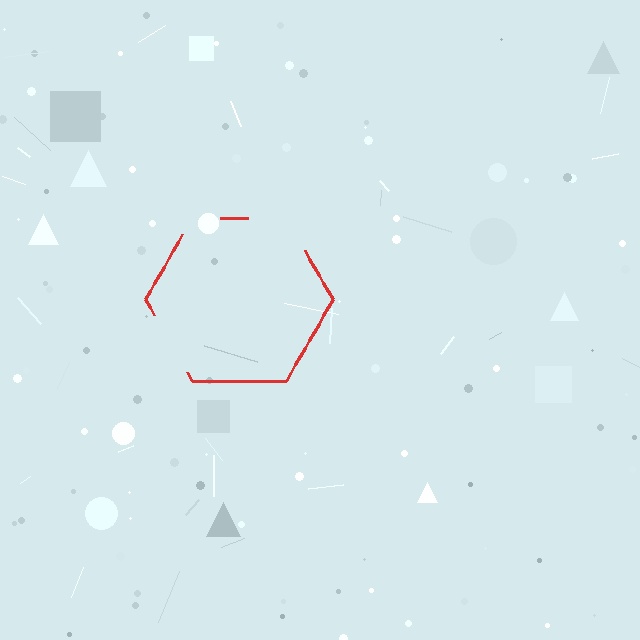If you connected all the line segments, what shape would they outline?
They would outline a hexagon.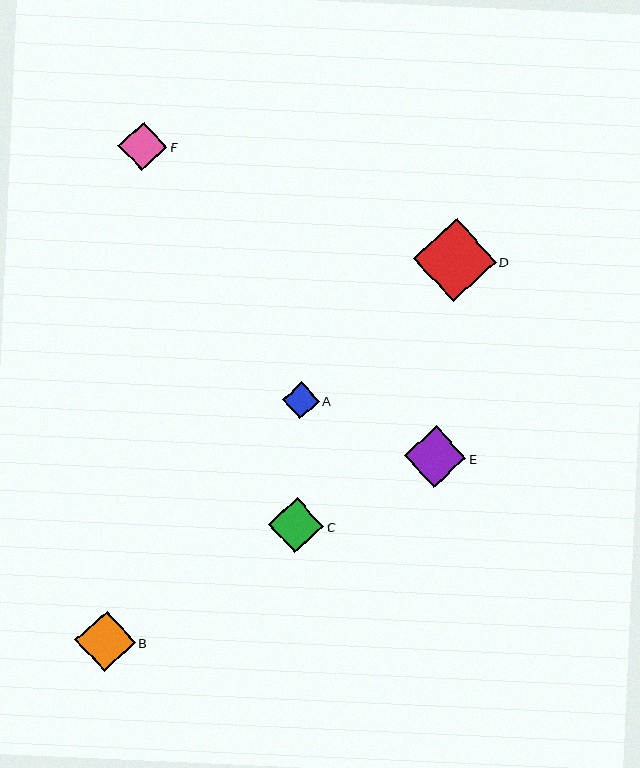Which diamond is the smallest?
Diamond A is the smallest with a size of approximately 37 pixels.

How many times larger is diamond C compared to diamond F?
Diamond C is approximately 1.1 times the size of diamond F.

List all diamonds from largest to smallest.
From largest to smallest: D, E, B, C, F, A.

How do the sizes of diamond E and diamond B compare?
Diamond E and diamond B are approximately the same size.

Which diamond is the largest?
Diamond D is the largest with a size of approximately 83 pixels.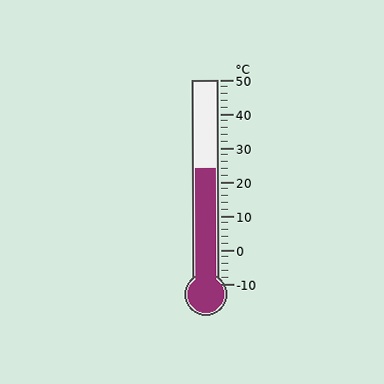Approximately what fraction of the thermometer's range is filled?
The thermometer is filled to approximately 55% of its range.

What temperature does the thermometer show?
The thermometer shows approximately 24°C.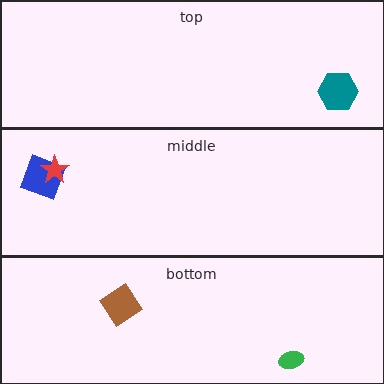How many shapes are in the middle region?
2.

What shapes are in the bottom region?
The brown diamond, the green ellipse.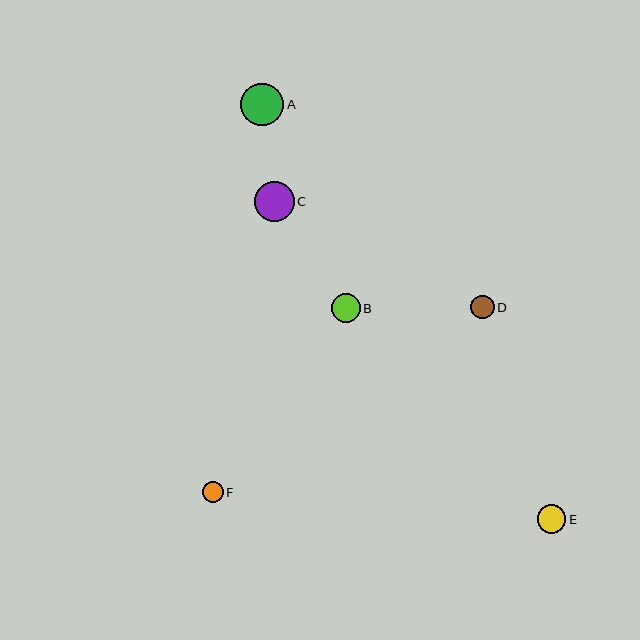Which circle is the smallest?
Circle F is the smallest with a size of approximately 21 pixels.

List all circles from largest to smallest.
From largest to smallest: A, C, B, E, D, F.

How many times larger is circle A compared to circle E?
Circle A is approximately 1.5 times the size of circle E.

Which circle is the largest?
Circle A is the largest with a size of approximately 43 pixels.